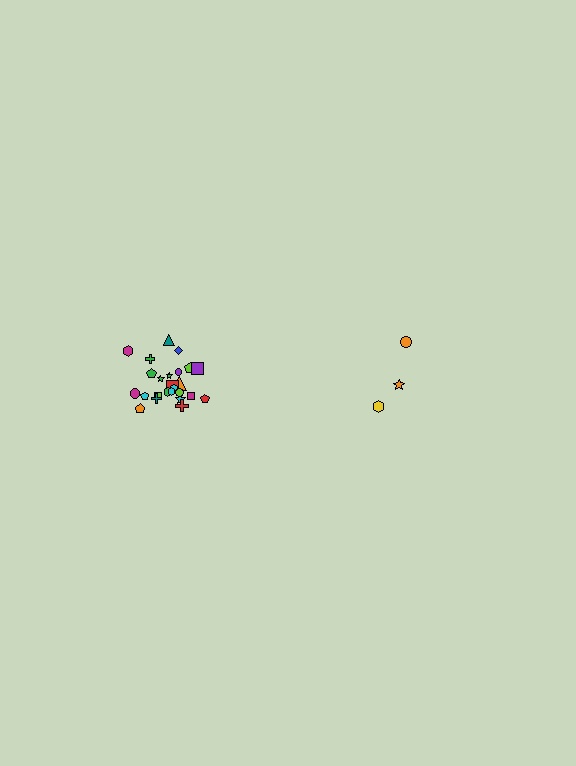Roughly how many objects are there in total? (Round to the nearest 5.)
Roughly 30 objects in total.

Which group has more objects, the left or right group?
The left group.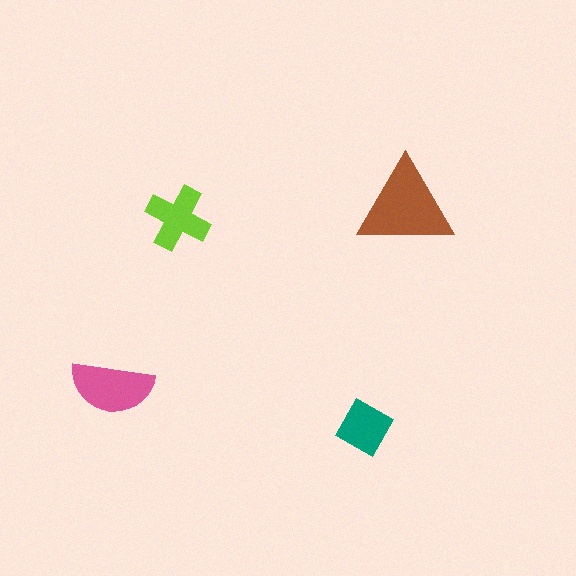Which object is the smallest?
The teal diamond.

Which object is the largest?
The brown triangle.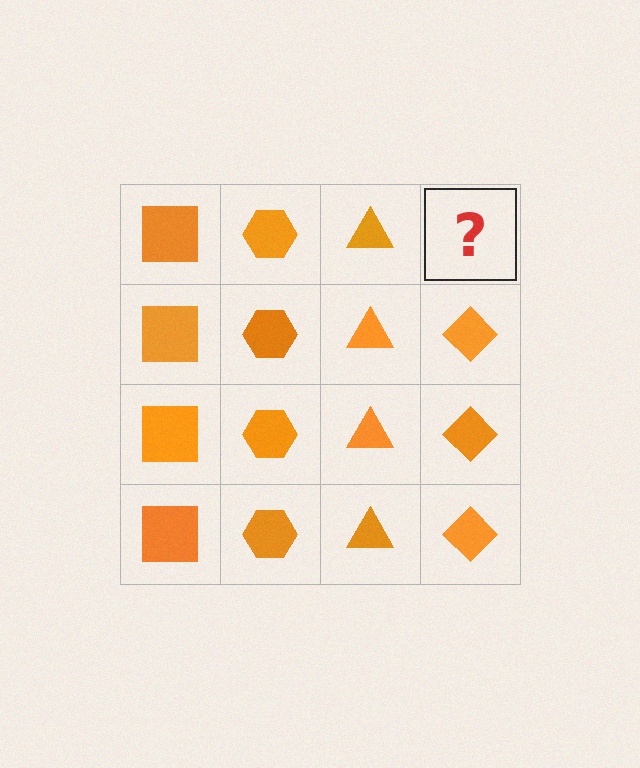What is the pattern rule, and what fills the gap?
The rule is that each column has a consistent shape. The gap should be filled with an orange diamond.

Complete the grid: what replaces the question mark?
The question mark should be replaced with an orange diamond.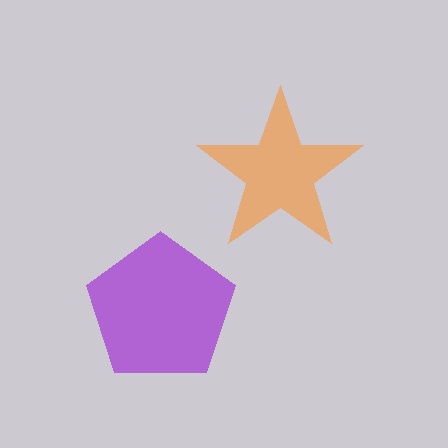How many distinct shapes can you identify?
There are 2 distinct shapes: an orange star, a purple pentagon.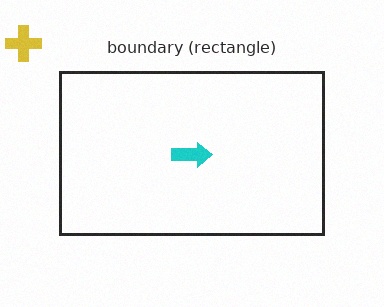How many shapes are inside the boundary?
1 inside, 1 outside.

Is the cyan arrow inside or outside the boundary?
Inside.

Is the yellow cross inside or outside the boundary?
Outside.